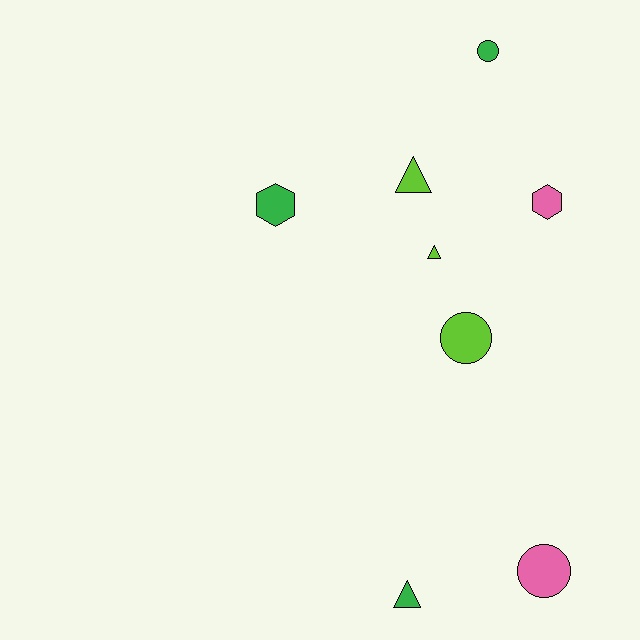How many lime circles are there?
There is 1 lime circle.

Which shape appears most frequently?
Circle, with 3 objects.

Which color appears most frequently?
Lime, with 3 objects.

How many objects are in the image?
There are 8 objects.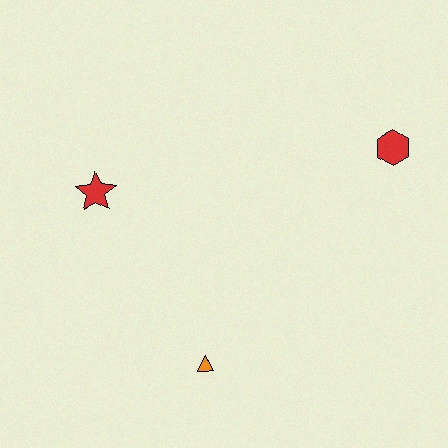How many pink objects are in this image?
There are no pink objects.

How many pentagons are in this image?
There are no pentagons.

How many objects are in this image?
There are 3 objects.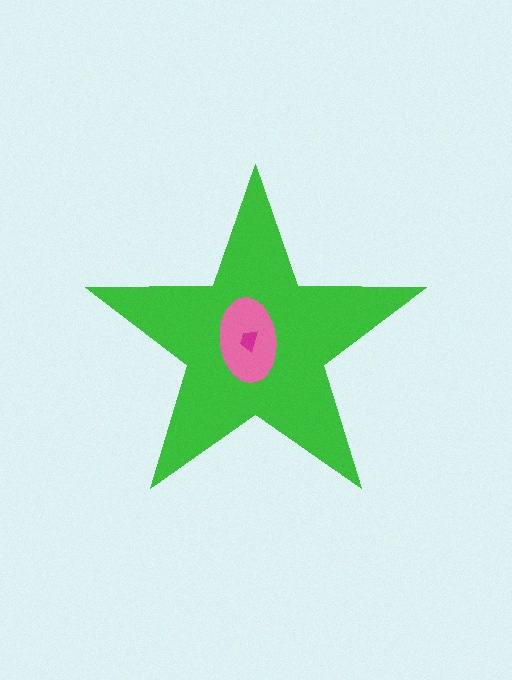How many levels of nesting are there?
3.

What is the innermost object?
The magenta trapezoid.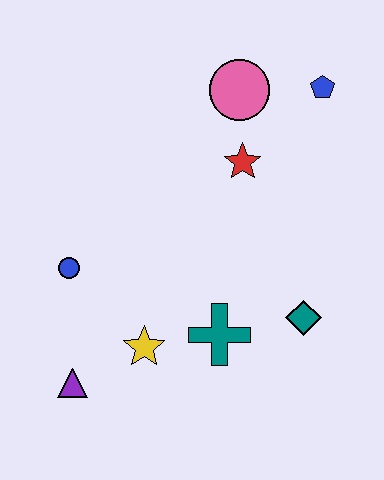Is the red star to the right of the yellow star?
Yes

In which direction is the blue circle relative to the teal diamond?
The blue circle is to the left of the teal diamond.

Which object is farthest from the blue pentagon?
The purple triangle is farthest from the blue pentagon.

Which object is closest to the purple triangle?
The yellow star is closest to the purple triangle.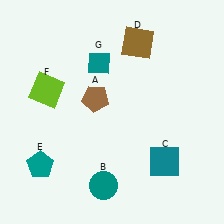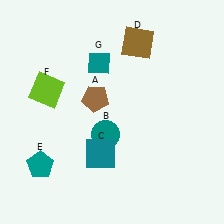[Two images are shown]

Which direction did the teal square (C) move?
The teal square (C) moved left.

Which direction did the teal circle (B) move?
The teal circle (B) moved up.